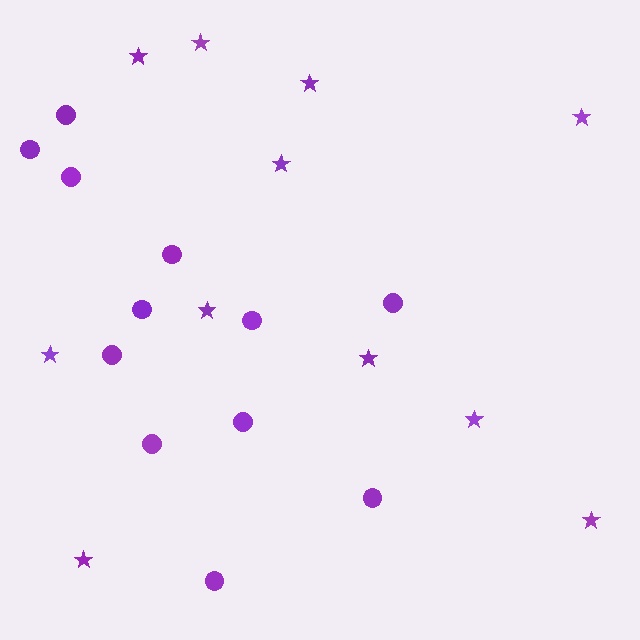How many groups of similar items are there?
There are 2 groups: one group of stars (11) and one group of circles (12).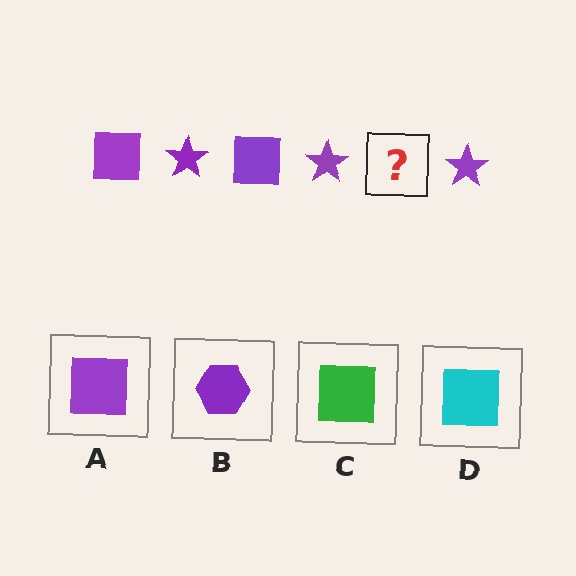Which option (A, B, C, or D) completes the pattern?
A.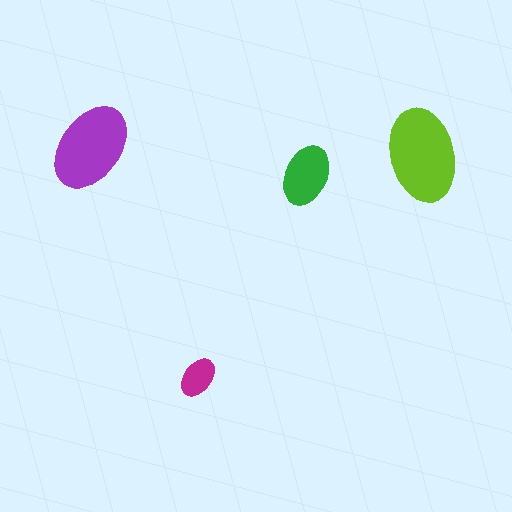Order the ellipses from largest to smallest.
the lime one, the purple one, the green one, the magenta one.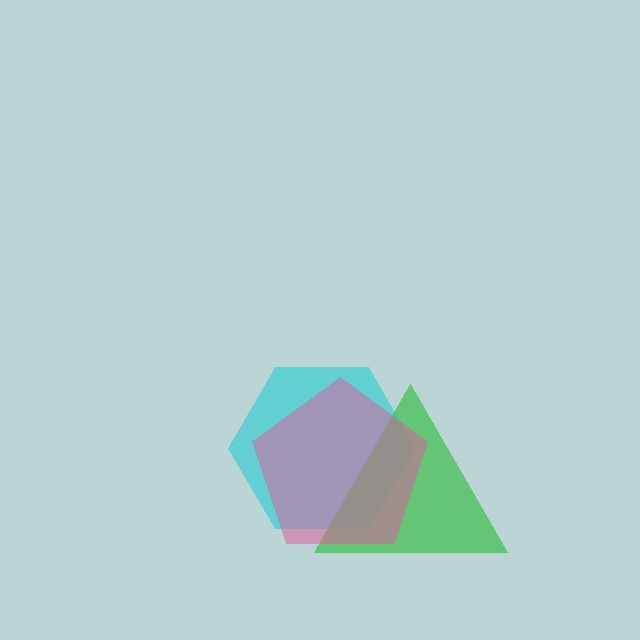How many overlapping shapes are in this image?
There are 3 overlapping shapes in the image.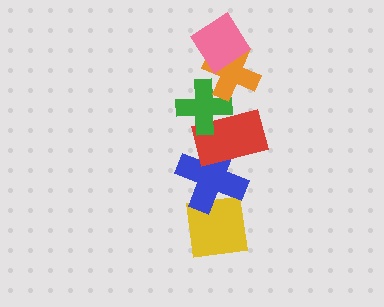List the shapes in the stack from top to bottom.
From top to bottom: the pink diamond, the orange cross, the green cross, the red rectangle, the blue cross, the yellow square.